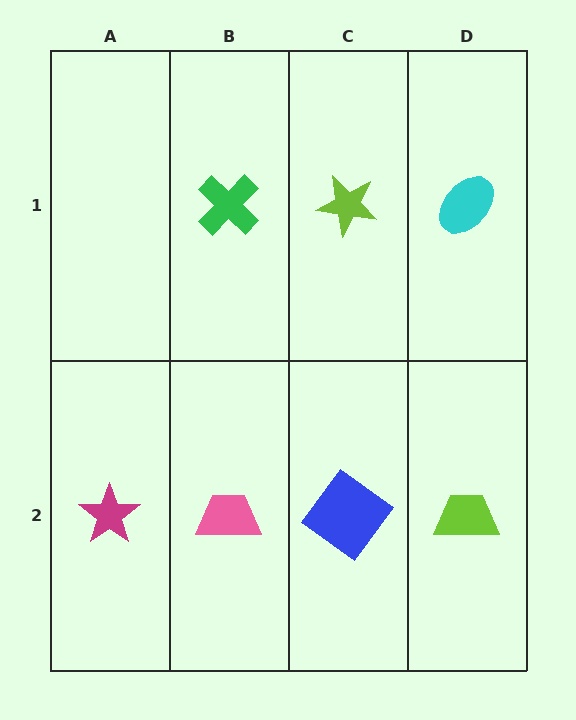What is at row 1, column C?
A lime star.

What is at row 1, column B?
A green cross.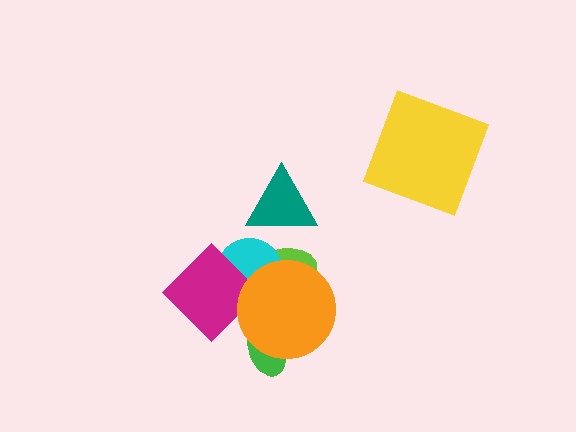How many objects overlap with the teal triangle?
1 object overlaps with the teal triangle.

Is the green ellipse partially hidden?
Yes, it is partially covered by another shape.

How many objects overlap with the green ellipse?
1 object overlaps with the green ellipse.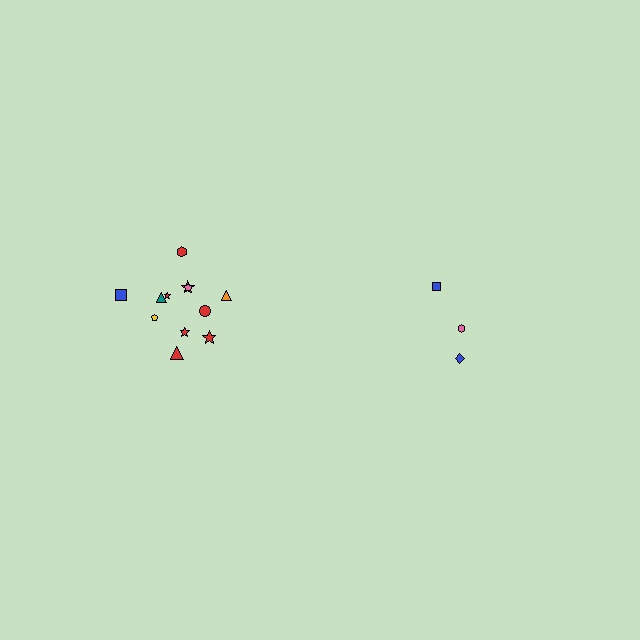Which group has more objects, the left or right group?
The left group.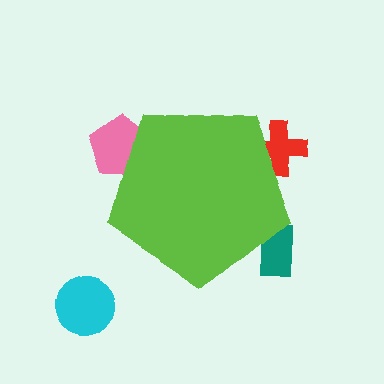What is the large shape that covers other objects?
A lime pentagon.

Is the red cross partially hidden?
Yes, the red cross is partially hidden behind the lime pentagon.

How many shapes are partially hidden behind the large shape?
3 shapes are partially hidden.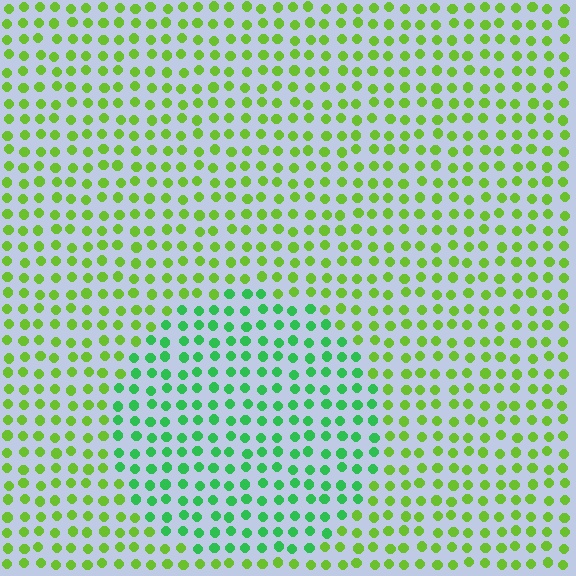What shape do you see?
I see a circle.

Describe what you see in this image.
The image is filled with small lime elements in a uniform arrangement. A circle-shaped region is visible where the elements are tinted to a slightly different hue, forming a subtle color boundary.